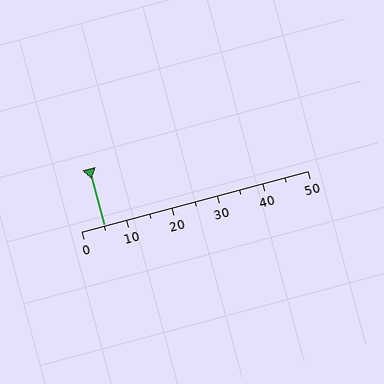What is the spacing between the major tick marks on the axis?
The major ticks are spaced 10 apart.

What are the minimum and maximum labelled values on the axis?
The axis runs from 0 to 50.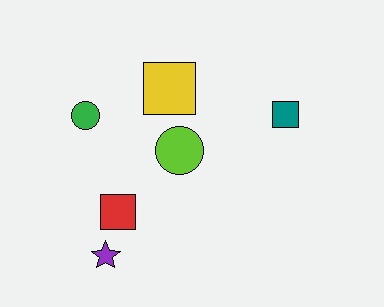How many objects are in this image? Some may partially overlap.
There are 6 objects.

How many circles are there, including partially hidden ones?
There are 2 circles.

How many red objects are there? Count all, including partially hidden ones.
There is 1 red object.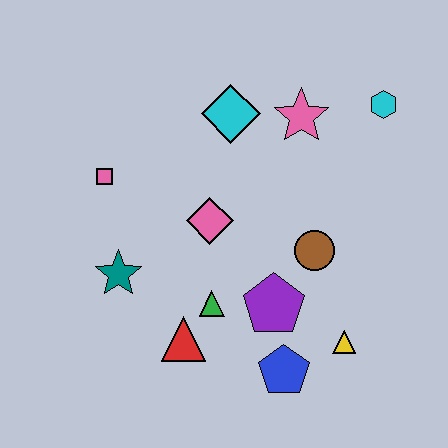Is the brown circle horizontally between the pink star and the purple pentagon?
No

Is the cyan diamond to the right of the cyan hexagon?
No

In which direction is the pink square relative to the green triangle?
The pink square is above the green triangle.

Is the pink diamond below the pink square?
Yes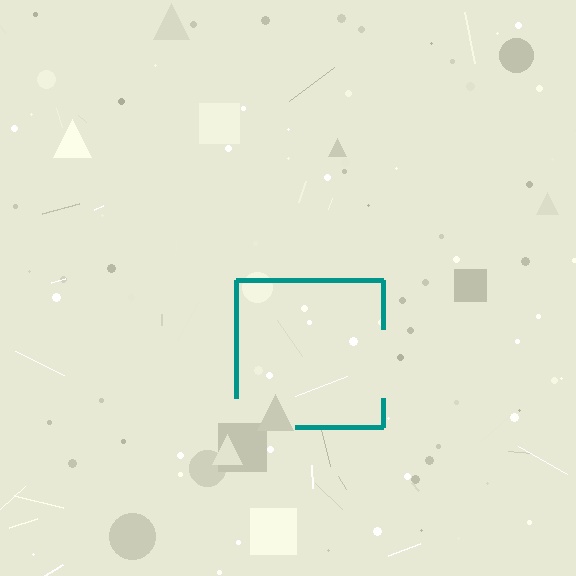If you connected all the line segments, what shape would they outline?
They would outline a square.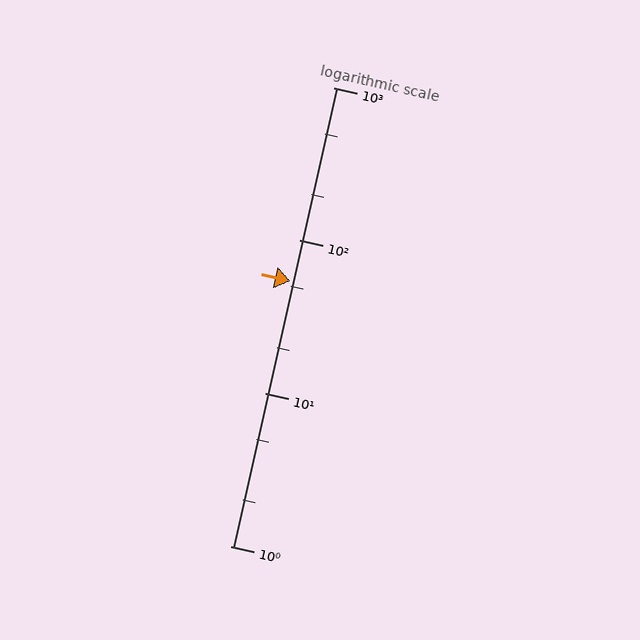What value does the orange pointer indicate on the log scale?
The pointer indicates approximately 54.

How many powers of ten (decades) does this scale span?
The scale spans 3 decades, from 1 to 1000.